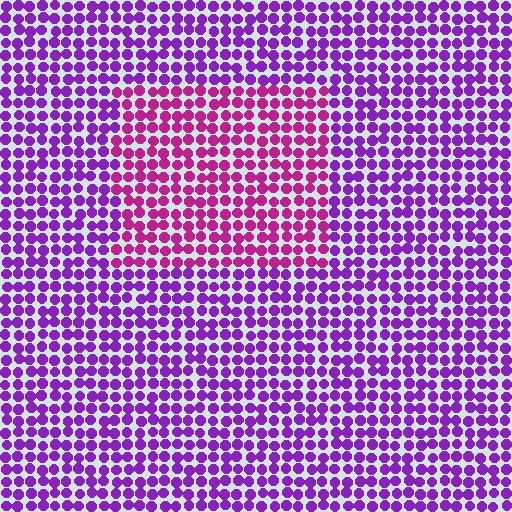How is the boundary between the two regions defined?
The boundary is defined purely by a slight shift in hue (about 38 degrees). Spacing, size, and orientation are identical on both sides.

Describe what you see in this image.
The image is filled with small purple elements in a uniform arrangement. A rectangle-shaped region is visible where the elements are tinted to a slightly different hue, forming a subtle color boundary.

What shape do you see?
I see a rectangle.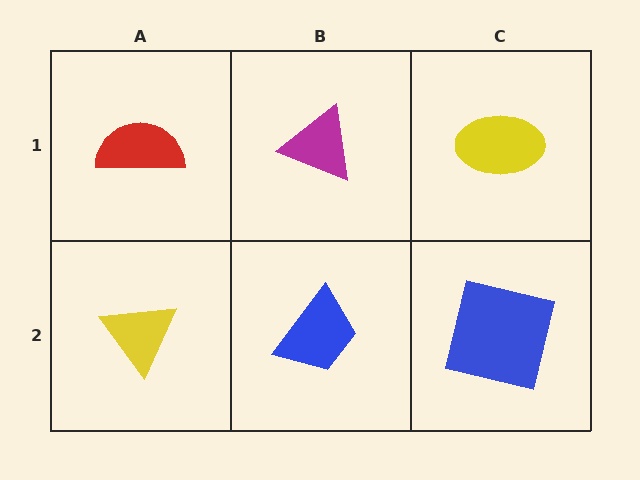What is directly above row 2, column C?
A yellow ellipse.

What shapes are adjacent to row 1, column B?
A blue trapezoid (row 2, column B), a red semicircle (row 1, column A), a yellow ellipse (row 1, column C).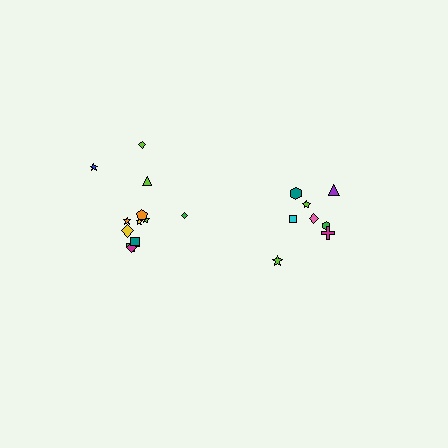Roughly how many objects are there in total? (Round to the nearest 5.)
Roughly 20 objects in total.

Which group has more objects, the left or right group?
The left group.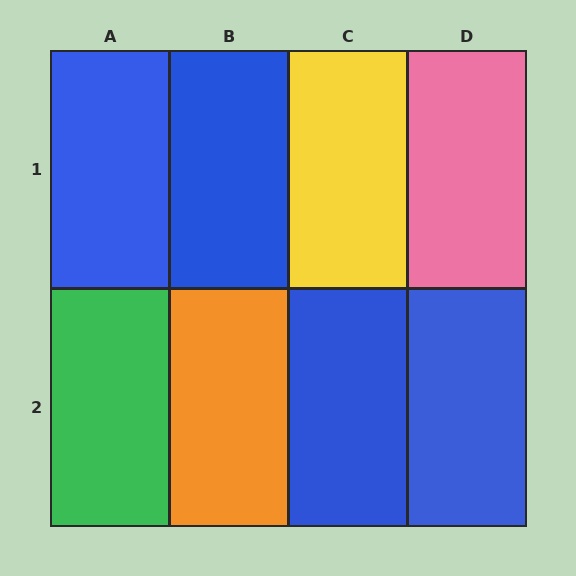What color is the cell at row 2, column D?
Blue.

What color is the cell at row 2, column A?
Green.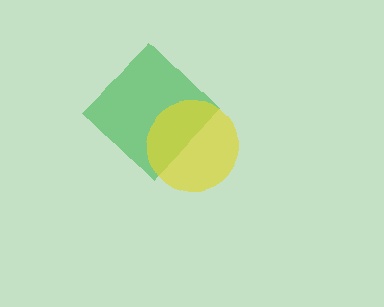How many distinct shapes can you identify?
There are 2 distinct shapes: a green diamond, a yellow circle.